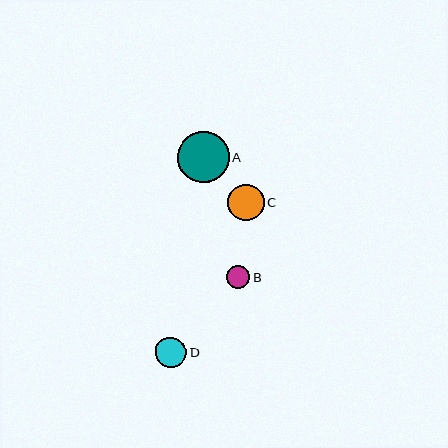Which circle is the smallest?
Circle B is the smallest with a size of approximately 23 pixels.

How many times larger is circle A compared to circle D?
Circle A is approximately 1.7 times the size of circle D.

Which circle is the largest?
Circle A is the largest with a size of approximately 52 pixels.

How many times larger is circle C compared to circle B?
Circle C is approximately 1.6 times the size of circle B.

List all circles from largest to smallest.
From largest to smallest: A, C, D, B.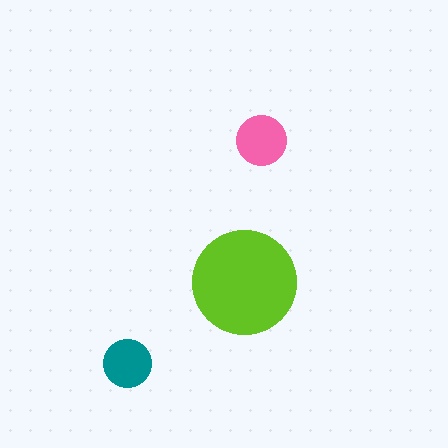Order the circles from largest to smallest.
the lime one, the pink one, the teal one.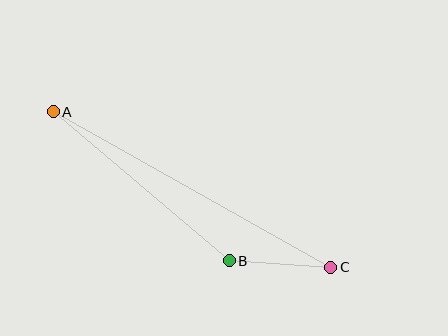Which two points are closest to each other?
Points B and C are closest to each other.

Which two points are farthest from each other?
Points A and C are farthest from each other.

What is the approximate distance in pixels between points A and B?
The distance between A and B is approximately 231 pixels.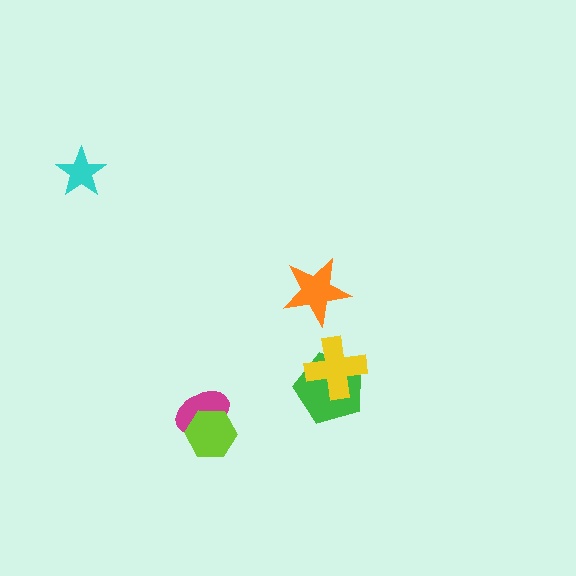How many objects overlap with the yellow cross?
1 object overlaps with the yellow cross.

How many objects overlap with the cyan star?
0 objects overlap with the cyan star.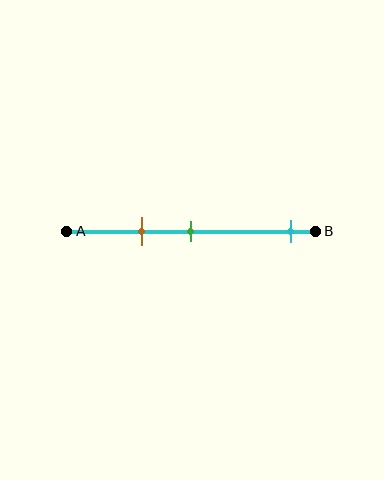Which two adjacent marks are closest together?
The brown and green marks are the closest adjacent pair.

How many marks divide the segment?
There are 3 marks dividing the segment.